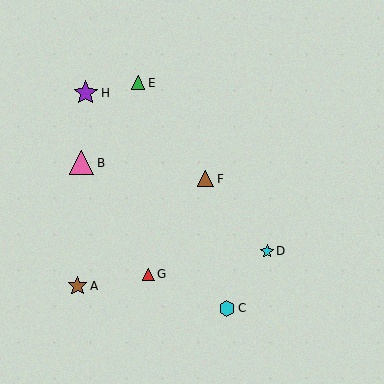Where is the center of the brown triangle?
The center of the brown triangle is at (206, 179).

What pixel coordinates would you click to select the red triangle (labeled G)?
Click at (148, 274) to select the red triangle G.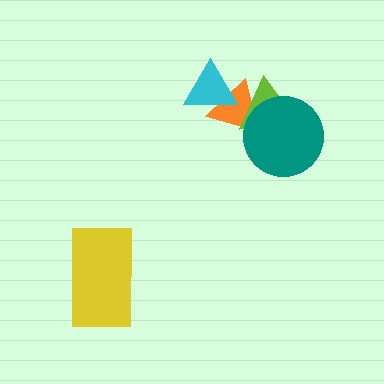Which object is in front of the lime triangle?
The teal circle is in front of the lime triangle.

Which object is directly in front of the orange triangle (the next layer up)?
The lime triangle is directly in front of the orange triangle.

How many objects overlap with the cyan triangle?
1 object overlaps with the cyan triangle.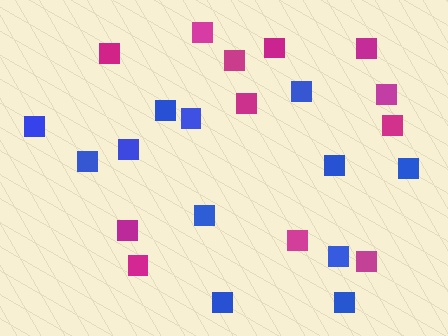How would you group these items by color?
There are 2 groups: one group of magenta squares (12) and one group of blue squares (12).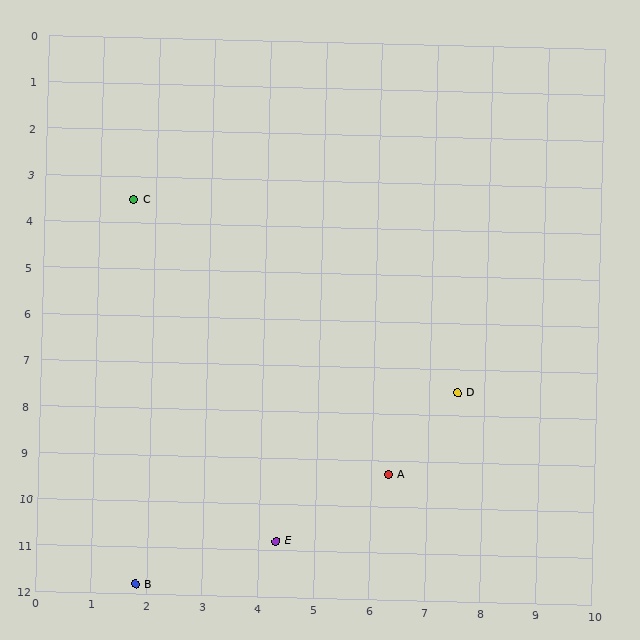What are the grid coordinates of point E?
Point E is at approximately (4.3, 10.8).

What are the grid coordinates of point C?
Point C is at approximately (1.6, 3.5).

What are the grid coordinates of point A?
Point A is at approximately (6.3, 9.3).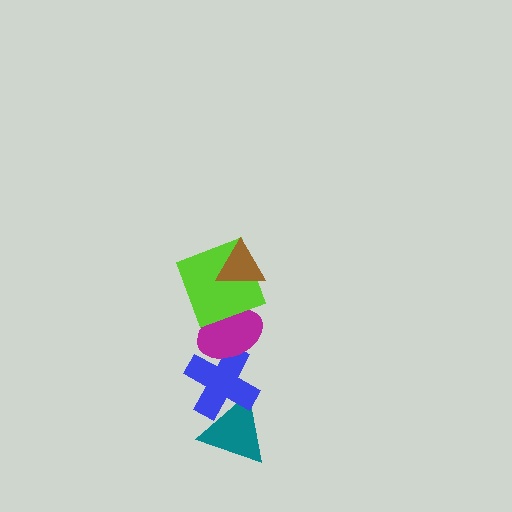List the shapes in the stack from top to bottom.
From top to bottom: the brown triangle, the lime square, the magenta ellipse, the blue cross, the teal triangle.